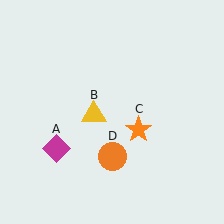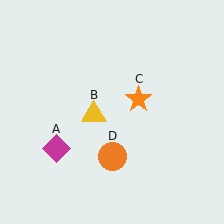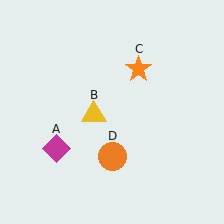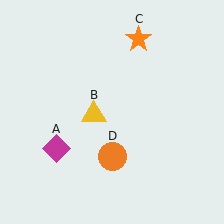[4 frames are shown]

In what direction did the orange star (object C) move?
The orange star (object C) moved up.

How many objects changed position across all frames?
1 object changed position: orange star (object C).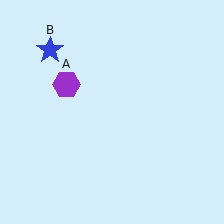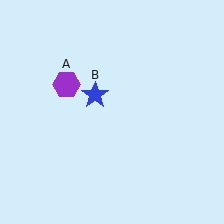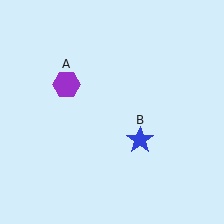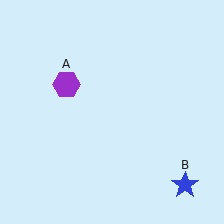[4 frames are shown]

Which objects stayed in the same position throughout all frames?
Purple hexagon (object A) remained stationary.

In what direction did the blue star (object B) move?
The blue star (object B) moved down and to the right.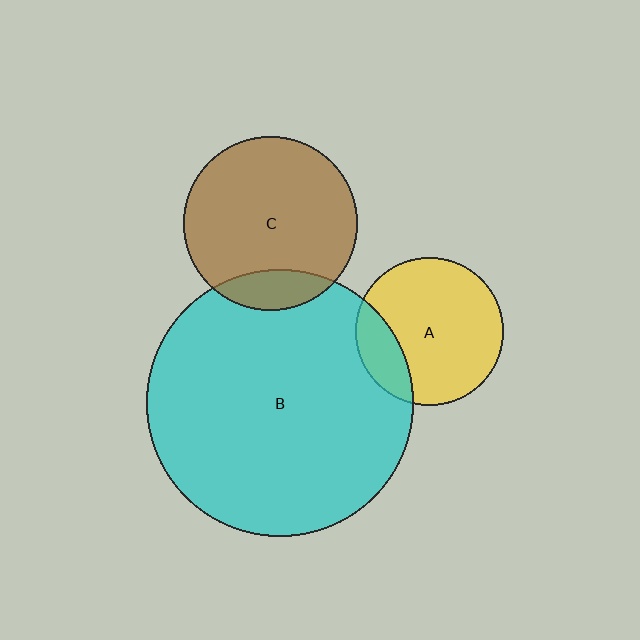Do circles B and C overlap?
Yes.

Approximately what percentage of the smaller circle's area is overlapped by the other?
Approximately 15%.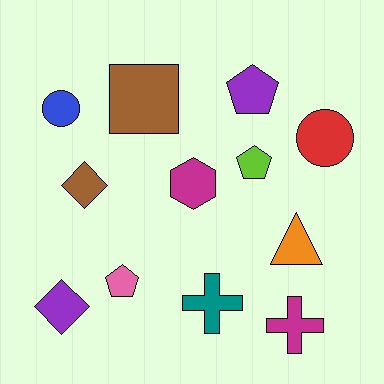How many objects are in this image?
There are 12 objects.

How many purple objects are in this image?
There are 2 purple objects.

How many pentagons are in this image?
There are 3 pentagons.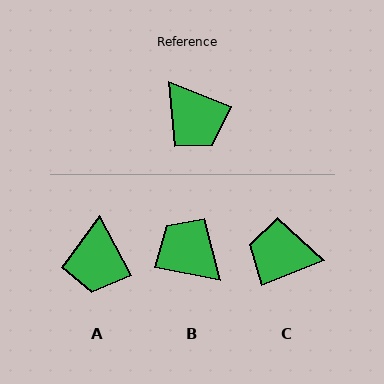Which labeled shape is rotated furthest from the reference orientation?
B, about 171 degrees away.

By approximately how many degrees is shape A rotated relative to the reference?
Approximately 42 degrees clockwise.